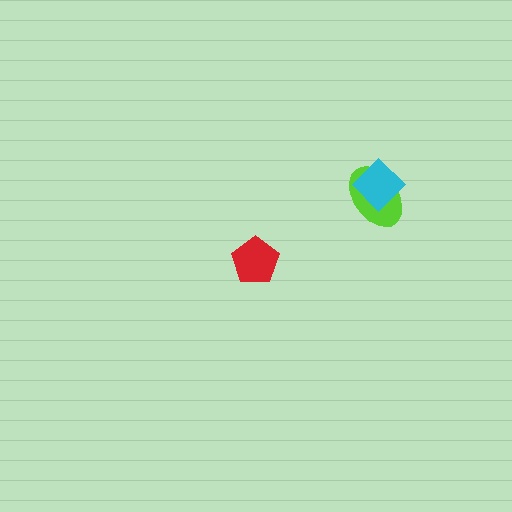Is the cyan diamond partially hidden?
No, no other shape covers it.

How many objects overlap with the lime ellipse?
1 object overlaps with the lime ellipse.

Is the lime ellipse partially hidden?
Yes, it is partially covered by another shape.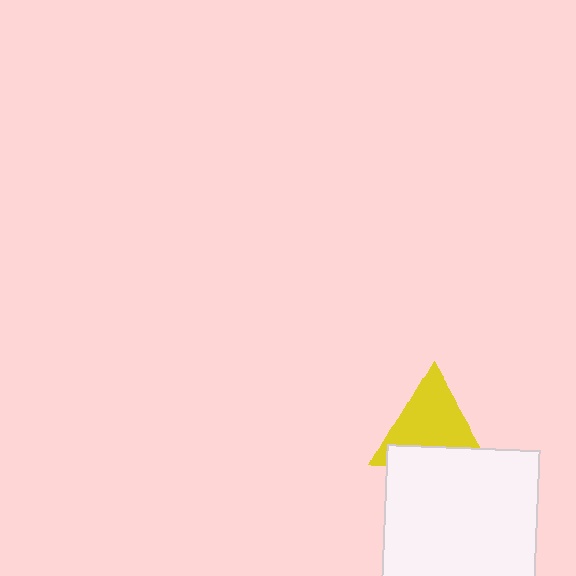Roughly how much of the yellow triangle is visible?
Most of it is visible (roughly 67%).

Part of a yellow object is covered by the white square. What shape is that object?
It is a triangle.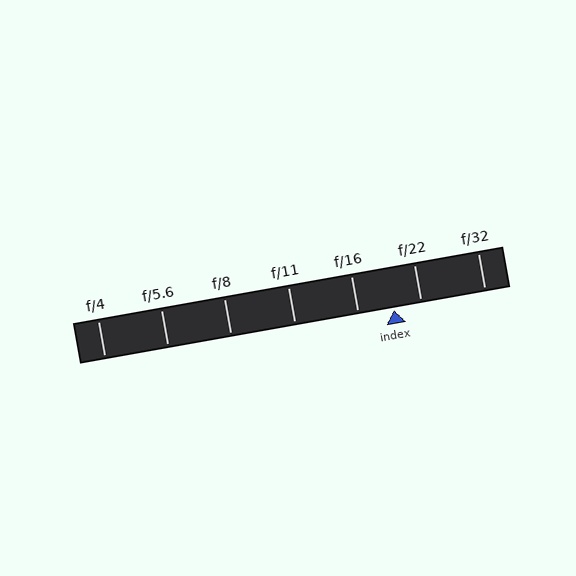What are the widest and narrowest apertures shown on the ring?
The widest aperture shown is f/4 and the narrowest is f/32.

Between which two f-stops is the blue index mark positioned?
The index mark is between f/16 and f/22.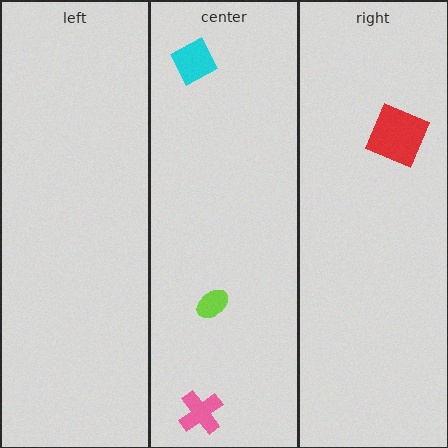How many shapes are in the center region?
3.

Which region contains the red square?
The right region.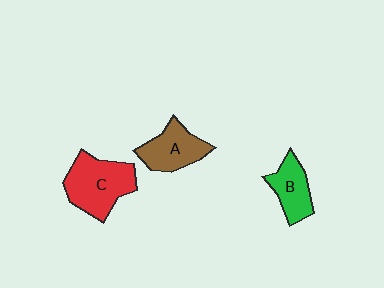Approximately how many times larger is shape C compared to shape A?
Approximately 1.4 times.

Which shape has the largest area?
Shape C (red).